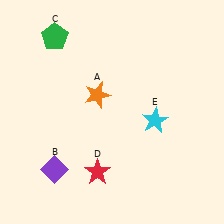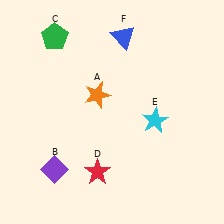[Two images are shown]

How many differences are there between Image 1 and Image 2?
There is 1 difference between the two images.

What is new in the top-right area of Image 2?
A blue triangle (F) was added in the top-right area of Image 2.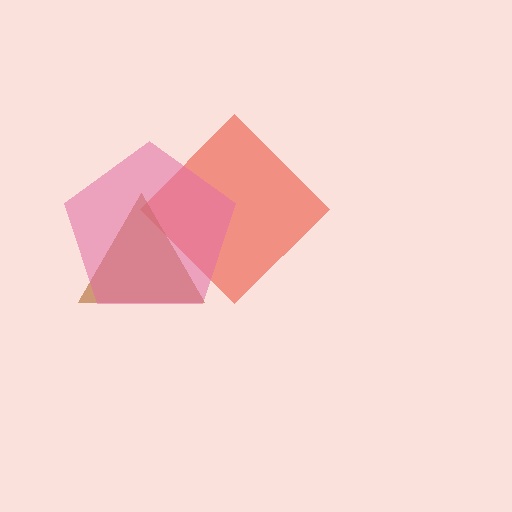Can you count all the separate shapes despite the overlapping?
Yes, there are 3 separate shapes.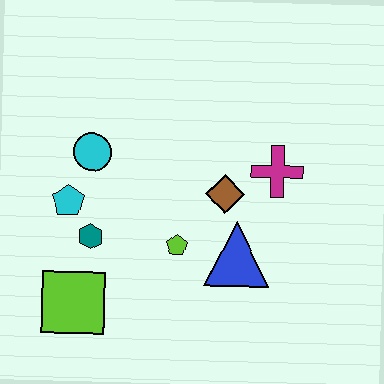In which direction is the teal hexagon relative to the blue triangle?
The teal hexagon is to the left of the blue triangle.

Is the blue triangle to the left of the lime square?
No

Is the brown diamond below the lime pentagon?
No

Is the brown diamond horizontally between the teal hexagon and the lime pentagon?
No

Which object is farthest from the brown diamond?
The lime square is farthest from the brown diamond.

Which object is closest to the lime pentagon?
The blue triangle is closest to the lime pentagon.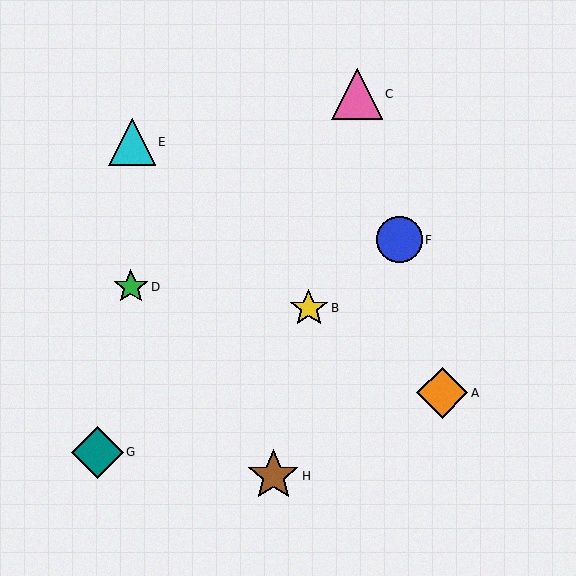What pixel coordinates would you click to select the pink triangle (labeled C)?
Click at (357, 94) to select the pink triangle C.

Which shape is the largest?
The teal diamond (labeled G) is the largest.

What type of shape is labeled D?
Shape D is a green star.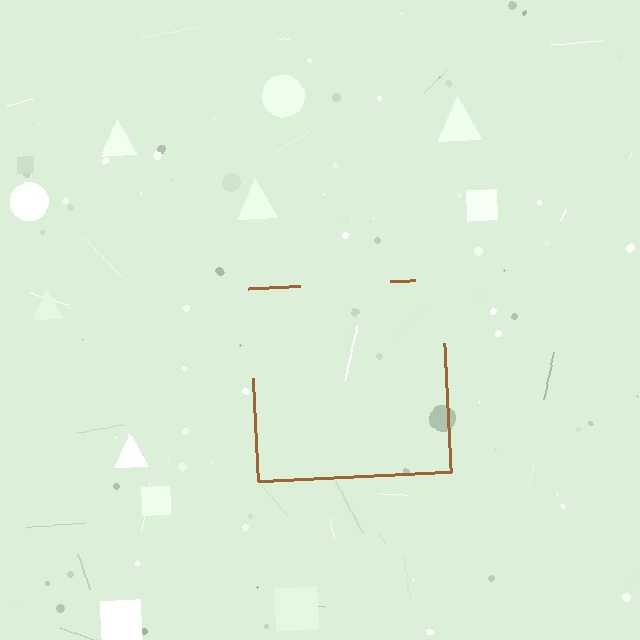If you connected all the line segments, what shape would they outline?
They would outline a square.